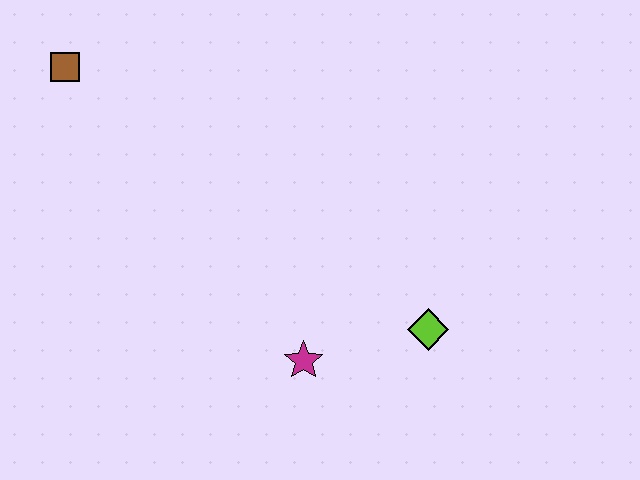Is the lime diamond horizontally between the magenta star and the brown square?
No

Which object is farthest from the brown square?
The lime diamond is farthest from the brown square.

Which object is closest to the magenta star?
The lime diamond is closest to the magenta star.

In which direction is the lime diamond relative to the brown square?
The lime diamond is to the right of the brown square.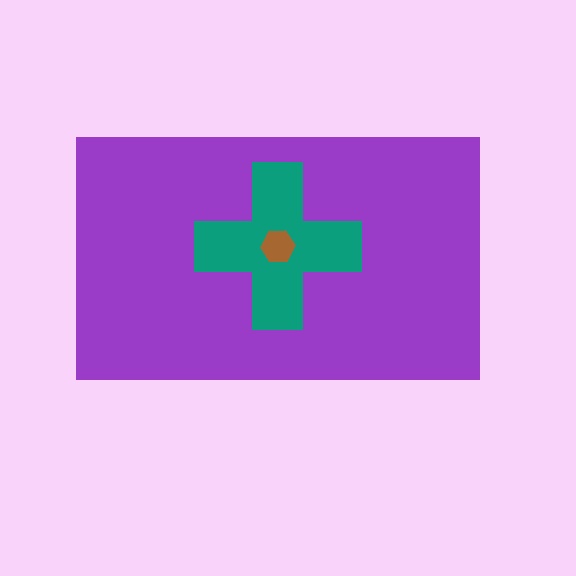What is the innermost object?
The brown hexagon.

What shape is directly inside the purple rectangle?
The teal cross.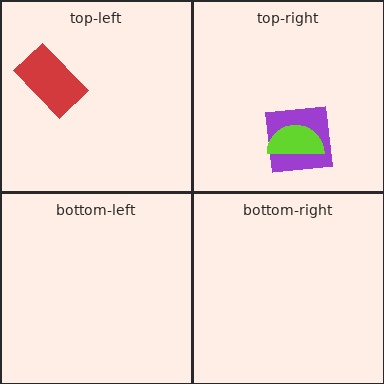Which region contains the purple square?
The top-right region.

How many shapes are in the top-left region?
1.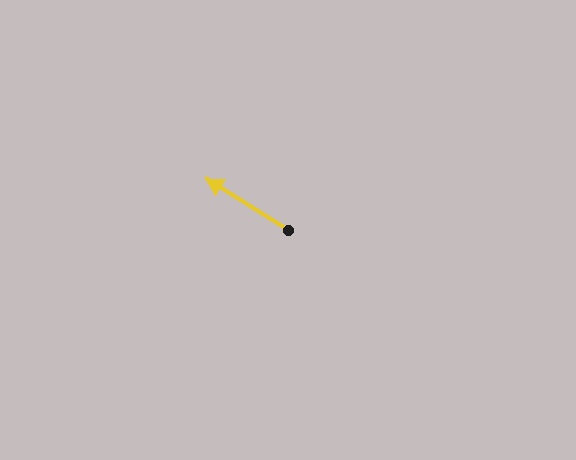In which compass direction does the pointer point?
Northwest.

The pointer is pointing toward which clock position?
Roughly 10 o'clock.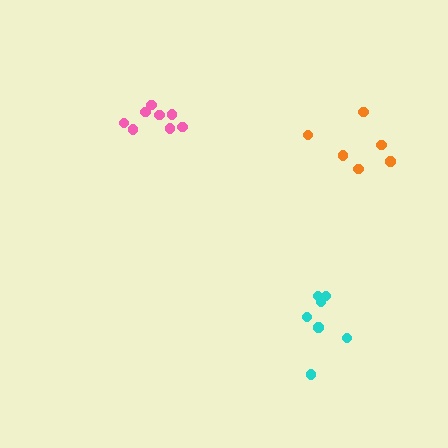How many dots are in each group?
Group 1: 8 dots, Group 2: 7 dots, Group 3: 6 dots (21 total).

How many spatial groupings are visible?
There are 3 spatial groupings.